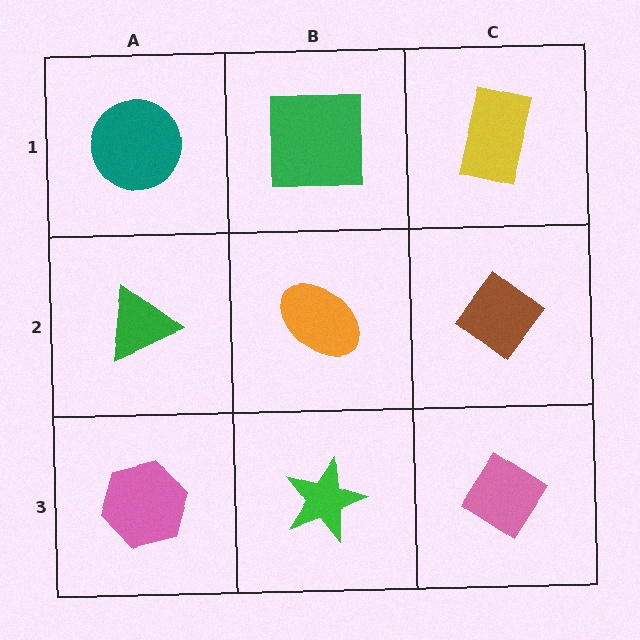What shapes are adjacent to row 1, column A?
A green triangle (row 2, column A), a green square (row 1, column B).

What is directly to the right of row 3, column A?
A green star.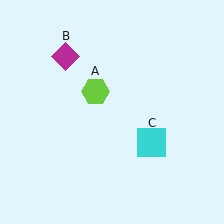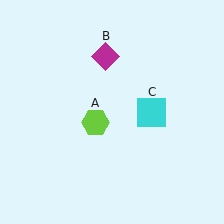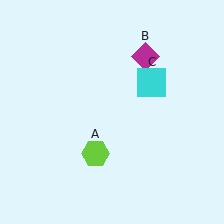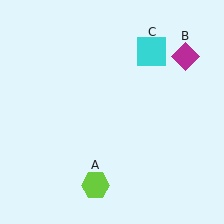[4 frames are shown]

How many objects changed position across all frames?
3 objects changed position: lime hexagon (object A), magenta diamond (object B), cyan square (object C).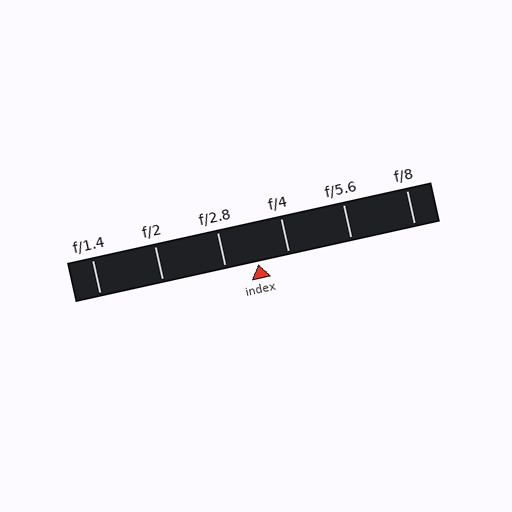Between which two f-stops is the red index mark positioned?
The index mark is between f/2.8 and f/4.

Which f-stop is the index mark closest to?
The index mark is closest to f/4.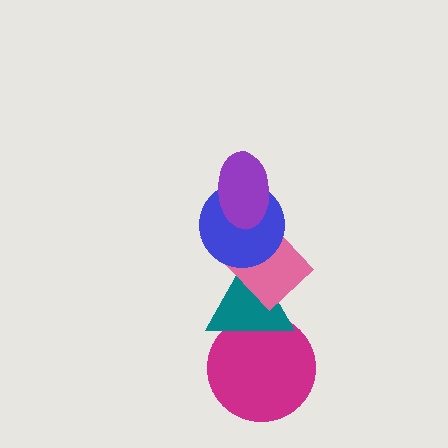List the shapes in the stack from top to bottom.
From top to bottom: the purple ellipse, the blue circle, the pink rectangle, the teal triangle, the magenta circle.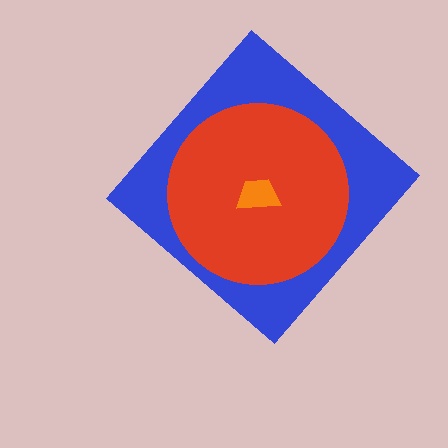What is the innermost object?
The orange trapezoid.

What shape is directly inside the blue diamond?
The red circle.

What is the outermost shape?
The blue diamond.